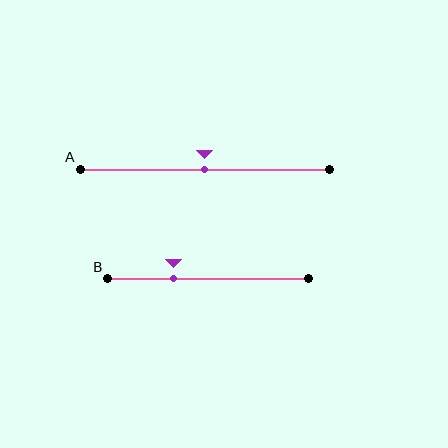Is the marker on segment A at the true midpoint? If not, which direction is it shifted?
Yes, the marker on segment A is at the true midpoint.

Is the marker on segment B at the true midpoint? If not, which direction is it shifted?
No, the marker on segment B is shifted to the left by about 17% of the segment length.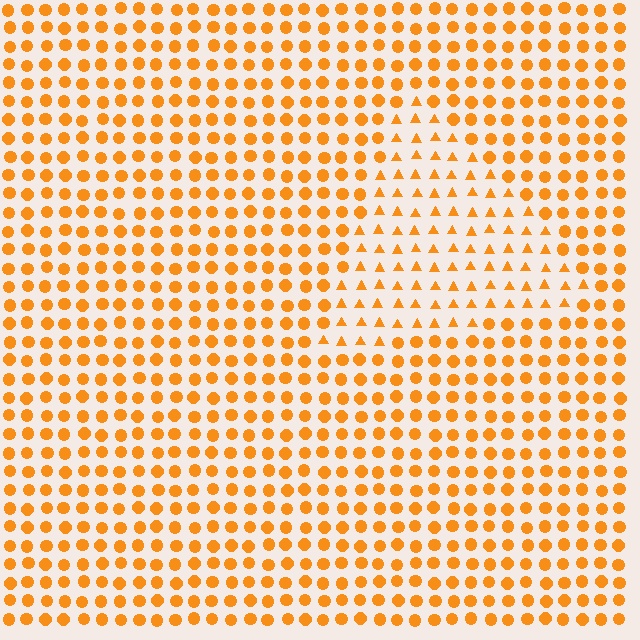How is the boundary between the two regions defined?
The boundary is defined by a change in element shape: triangles inside vs. circles outside. All elements share the same color and spacing.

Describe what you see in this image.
The image is filled with small orange elements arranged in a uniform grid. A triangle-shaped region contains triangles, while the surrounding area contains circles. The boundary is defined purely by the change in element shape.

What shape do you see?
I see a triangle.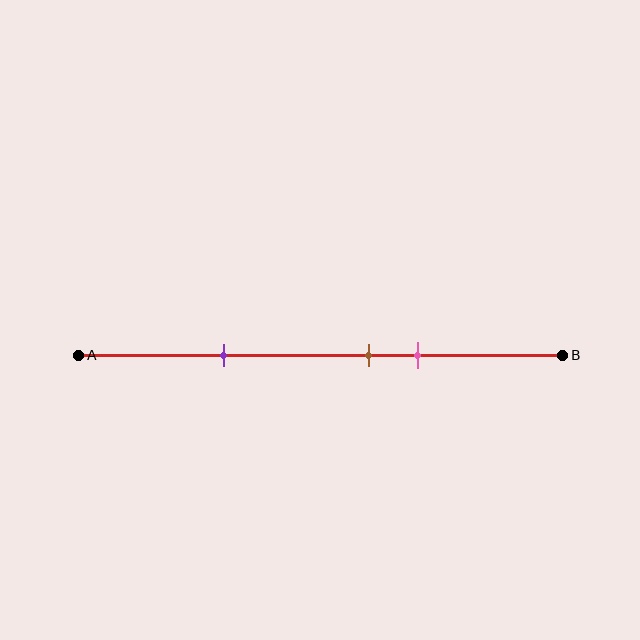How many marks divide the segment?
There are 3 marks dividing the segment.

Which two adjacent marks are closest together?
The brown and pink marks are the closest adjacent pair.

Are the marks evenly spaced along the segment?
No, the marks are not evenly spaced.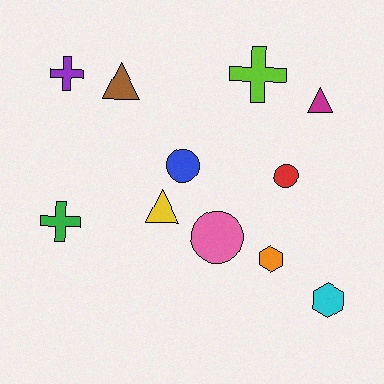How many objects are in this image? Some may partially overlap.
There are 11 objects.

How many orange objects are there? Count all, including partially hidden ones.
There is 1 orange object.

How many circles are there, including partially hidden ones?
There are 3 circles.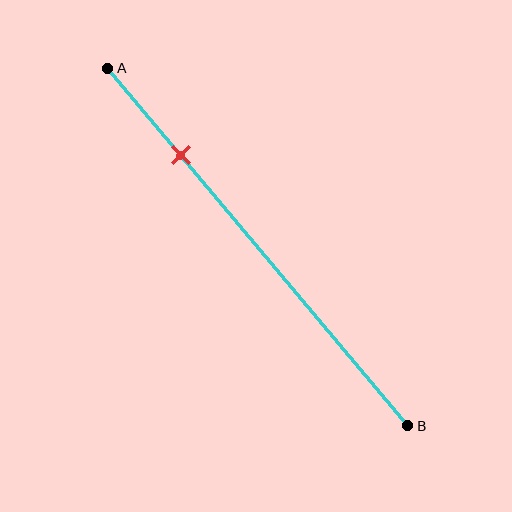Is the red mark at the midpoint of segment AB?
No, the mark is at about 25% from A, not at the 50% midpoint.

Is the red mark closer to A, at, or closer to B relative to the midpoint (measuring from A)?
The red mark is closer to point A than the midpoint of segment AB.